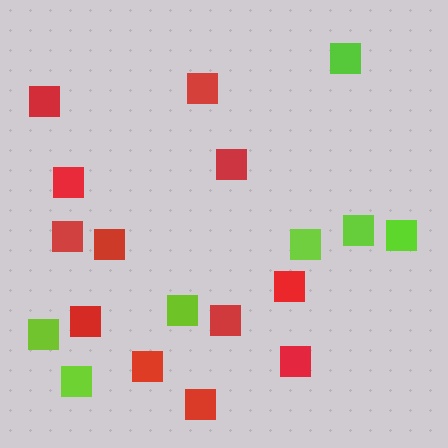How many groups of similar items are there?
There are 2 groups: one group of red squares (12) and one group of lime squares (7).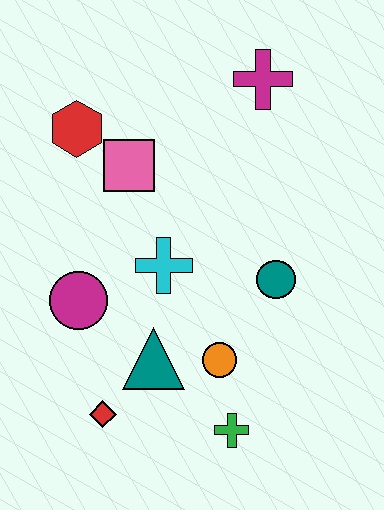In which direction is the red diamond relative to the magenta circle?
The red diamond is below the magenta circle.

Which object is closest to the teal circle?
The orange circle is closest to the teal circle.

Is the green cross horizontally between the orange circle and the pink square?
No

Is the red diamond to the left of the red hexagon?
No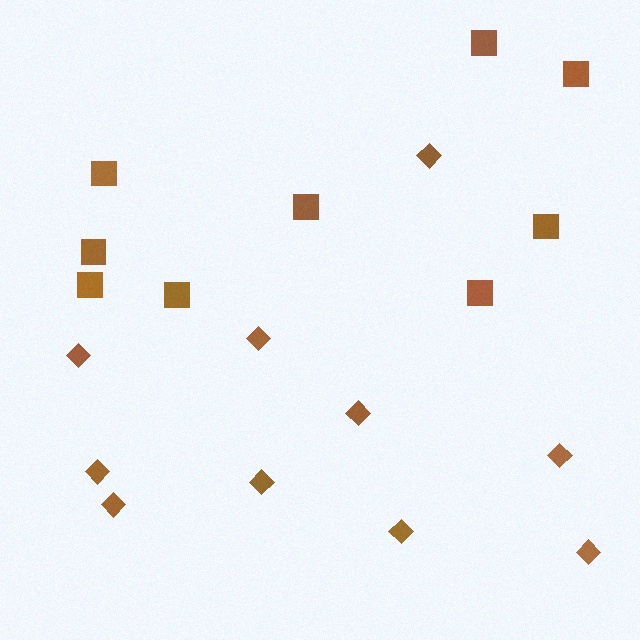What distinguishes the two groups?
There are 2 groups: one group of squares (9) and one group of diamonds (10).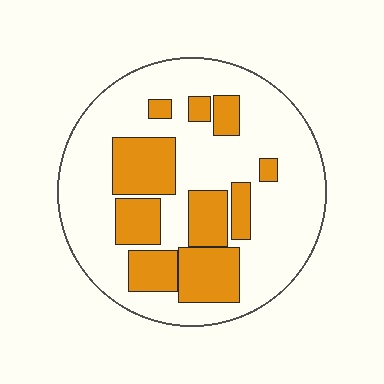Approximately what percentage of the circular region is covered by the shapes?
Approximately 30%.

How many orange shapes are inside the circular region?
10.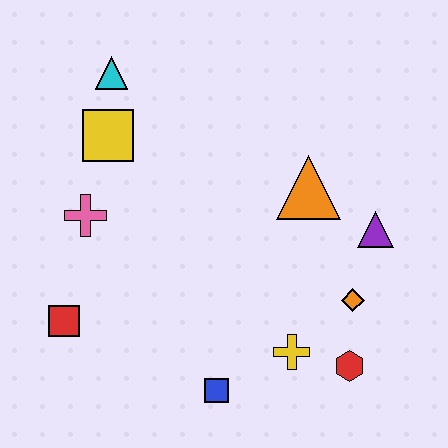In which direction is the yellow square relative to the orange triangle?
The yellow square is to the left of the orange triangle.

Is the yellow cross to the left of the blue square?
No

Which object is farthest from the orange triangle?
The red square is farthest from the orange triangle.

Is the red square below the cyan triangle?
Yes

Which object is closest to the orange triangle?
The purple triangle is closest to the orange triangle.